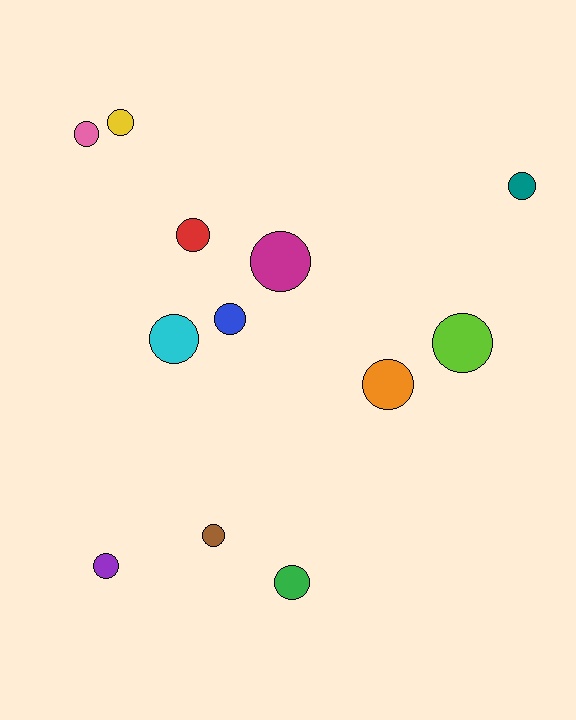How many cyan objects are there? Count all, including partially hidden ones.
There is 1 cyan object.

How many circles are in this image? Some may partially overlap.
There are 12 circles.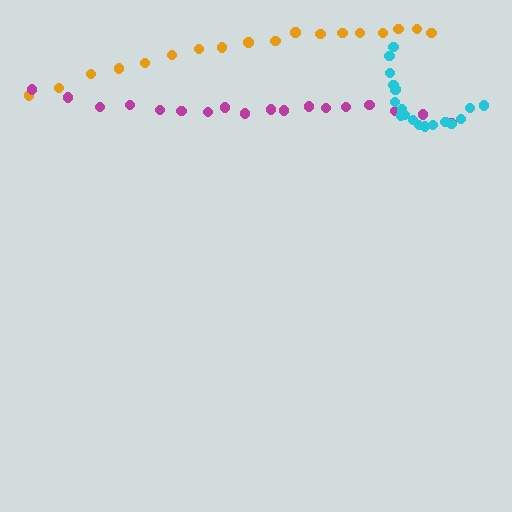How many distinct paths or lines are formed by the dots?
There are 3 distinct paths.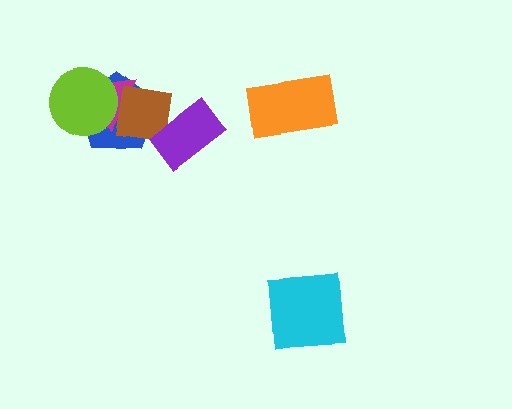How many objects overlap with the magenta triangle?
3 objects overlap with the magenta triangle.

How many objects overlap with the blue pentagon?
3 objects overlap with the blue pentagon.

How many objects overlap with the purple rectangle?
1 object overlaps with the purple rectangle.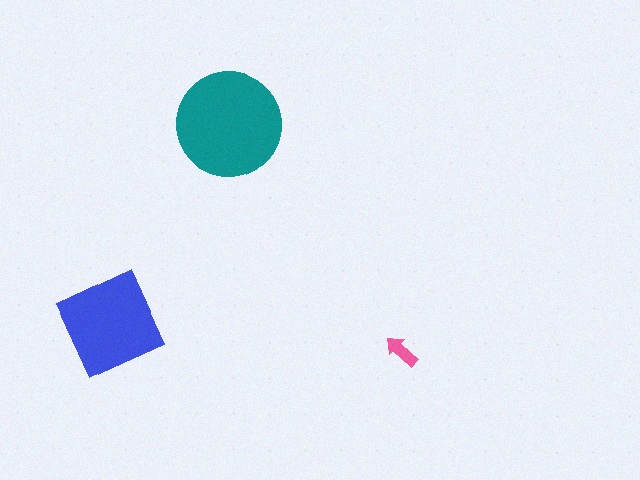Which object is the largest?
The teal circle.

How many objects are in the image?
There are 3 objects in the image.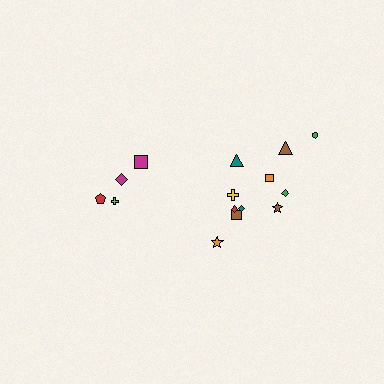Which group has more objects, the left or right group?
The right group.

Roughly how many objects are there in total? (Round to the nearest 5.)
Roughly 15 objects in total.